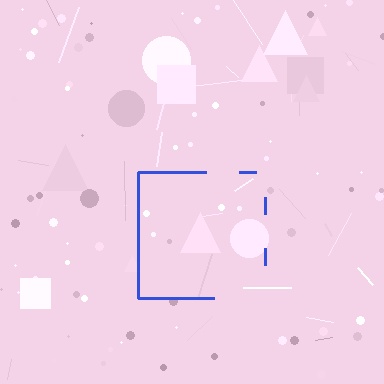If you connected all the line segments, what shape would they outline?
They would outline a square.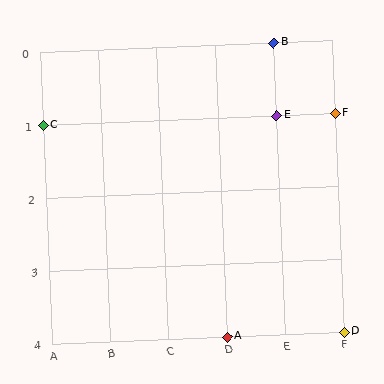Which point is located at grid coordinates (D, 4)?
Point A is at (D, 4).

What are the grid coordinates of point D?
Point D is at grid coordinates (F, 4).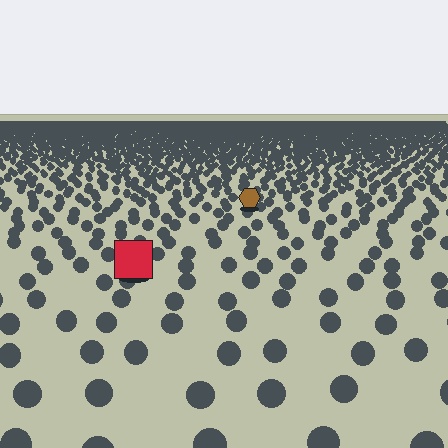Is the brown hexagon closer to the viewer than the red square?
No. The red square is closer — you can tell from the texture gradient: the ground texture is coarser near it.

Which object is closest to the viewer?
The red square is closest. The texture marks near it are larger and more spread out.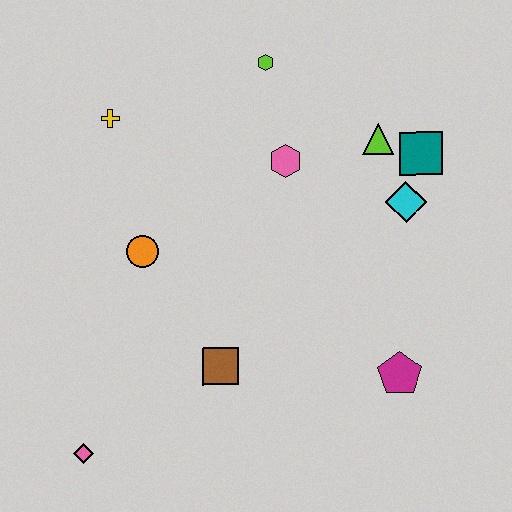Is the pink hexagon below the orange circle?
No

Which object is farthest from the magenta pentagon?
The yellow cross is farthest from the magenta pentagon.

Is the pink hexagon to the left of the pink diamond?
No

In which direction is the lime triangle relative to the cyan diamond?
The lime triangle is above the cyan diamond.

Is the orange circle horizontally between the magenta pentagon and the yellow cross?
Yes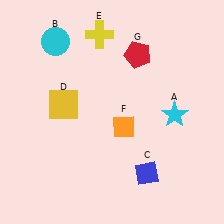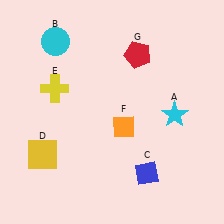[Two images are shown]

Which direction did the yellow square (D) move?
The yellow square (D) moved down.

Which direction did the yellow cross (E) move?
The yellow cross (E) moved down.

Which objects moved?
The objects that moved are: the yellow square (D), the yellow cross (E).